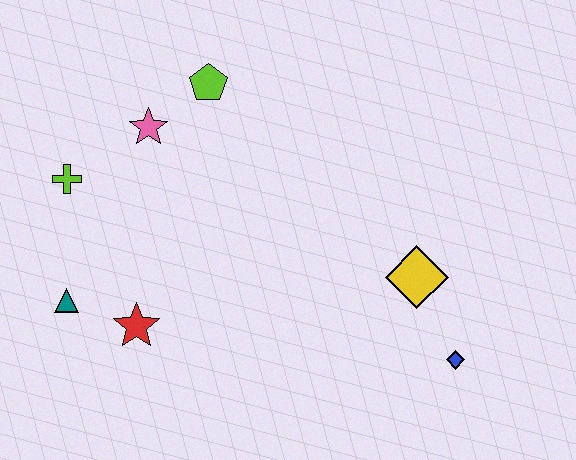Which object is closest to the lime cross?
The pink star is closest to the lime cross.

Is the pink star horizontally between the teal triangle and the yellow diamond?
Yes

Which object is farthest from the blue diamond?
The lime cross is farthest from the blue diamond.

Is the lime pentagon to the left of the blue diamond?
Yes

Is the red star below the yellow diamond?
Yes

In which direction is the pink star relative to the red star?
The pink star is above the red star.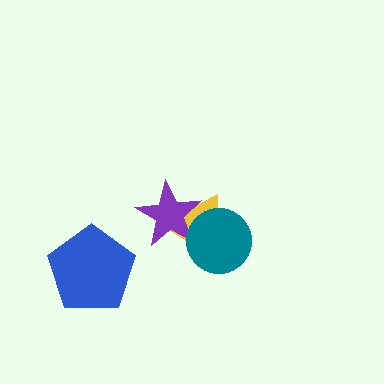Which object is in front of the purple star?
The teal circle is in front of the purple star.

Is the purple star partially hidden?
Yes, it is partially covered by another shape.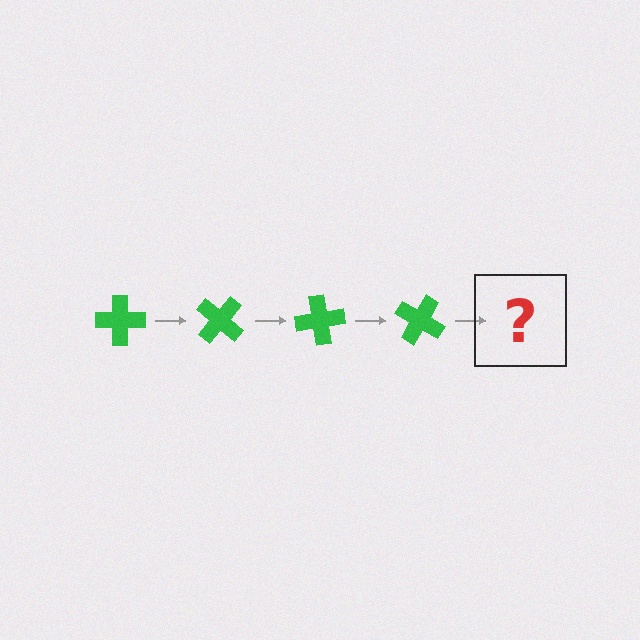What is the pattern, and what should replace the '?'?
The pattern is that the cross rotates 40 degrees each step. The '?' should be a green cross rotated 160 degrees.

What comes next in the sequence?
The next element should be a green cross rotated 160 degrees.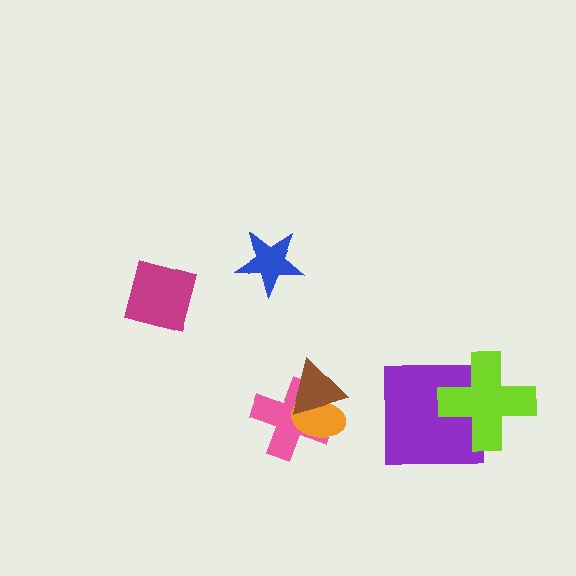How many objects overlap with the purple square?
1 object overlaps with the purple square.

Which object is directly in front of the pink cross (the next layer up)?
The orange ellipse is directly in front of the pink cross.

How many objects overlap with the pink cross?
2 objects overlap with the pink cross.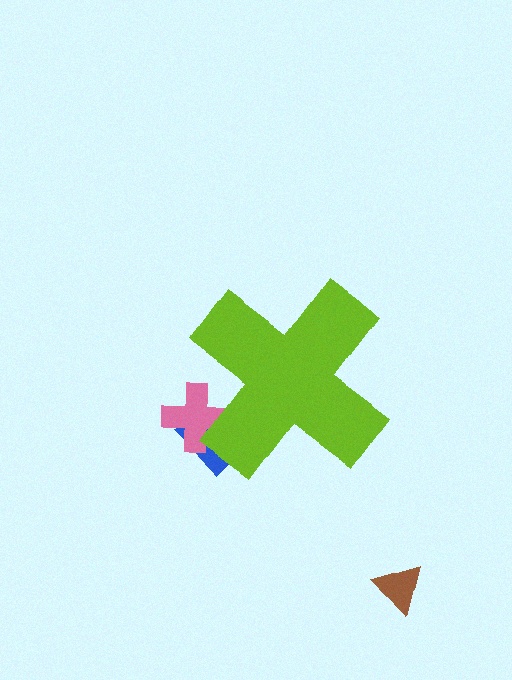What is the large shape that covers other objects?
A lime cross.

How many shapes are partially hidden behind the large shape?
2 shapes are partially hidden.